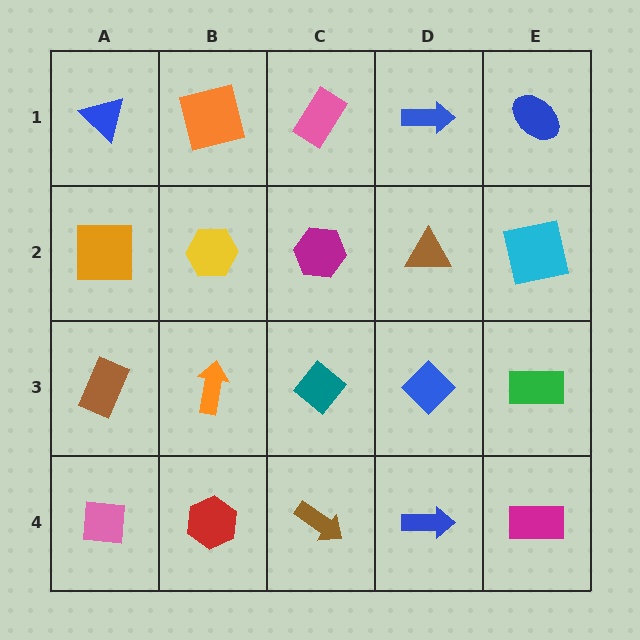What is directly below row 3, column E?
A magenta rectangle.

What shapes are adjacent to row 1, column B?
A yellow hexagon (row 2, column B), a blue triangle (row 1, column A), a pink rectangle (row 1, column C).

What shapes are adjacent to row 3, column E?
A cyan square (row 2, column E), a magenta rectangle (row 4, column E), a blue diamond (row 3, column D).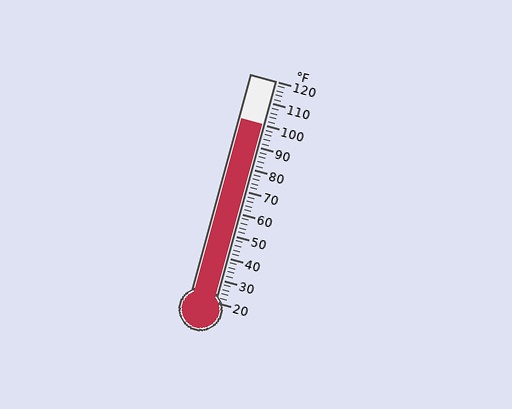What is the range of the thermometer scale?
The thermometer scale ranges from 20°F to 120°F.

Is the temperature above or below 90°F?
The temperature is above 90°F.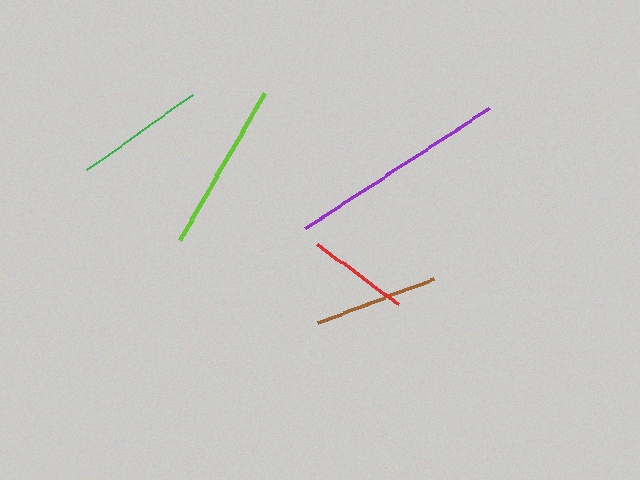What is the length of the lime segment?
The lime segment is approximately 170 pixels long.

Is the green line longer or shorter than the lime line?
The lime line is longer than the green line.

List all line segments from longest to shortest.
From longest to shortest: purple, lime, green, brown, red.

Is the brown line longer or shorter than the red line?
The brown line is longer than the red line.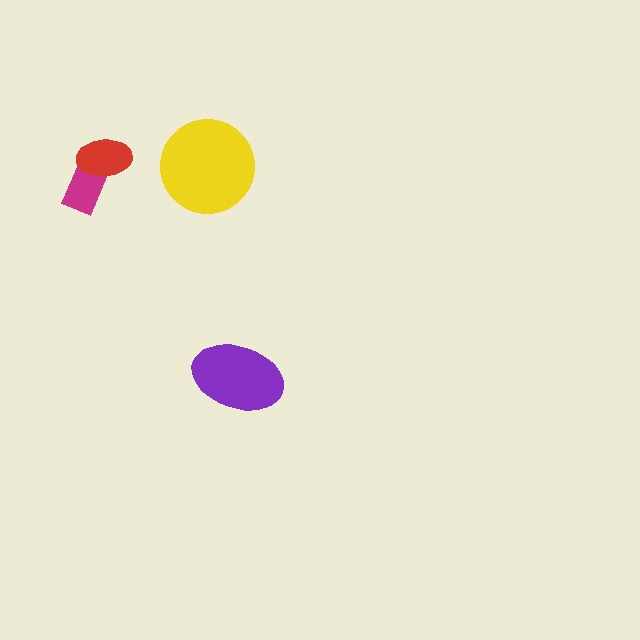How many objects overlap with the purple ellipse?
0 objects overlap with the purple ellipse.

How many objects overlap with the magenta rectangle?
1 object overlaps with the magenta rectangle.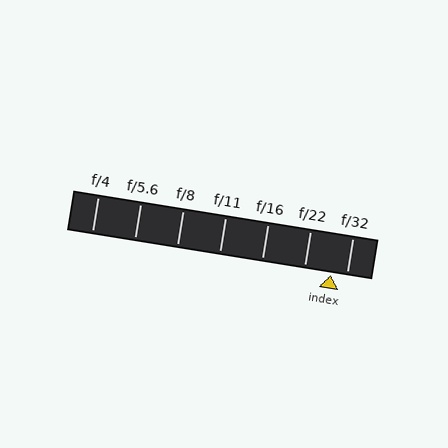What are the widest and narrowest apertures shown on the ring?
The widest aperture shown is f/4 and the narrowest is f/32.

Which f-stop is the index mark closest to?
The index mark is closest to f/32.